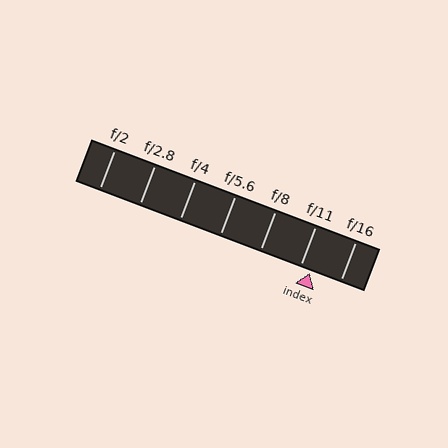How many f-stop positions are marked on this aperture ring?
There are 7 f-stop positions marked.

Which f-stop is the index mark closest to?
The index mark is closest to f/11.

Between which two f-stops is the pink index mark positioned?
The index mark is between f/11 and f/16.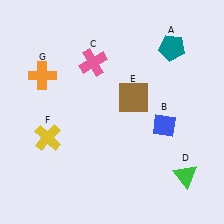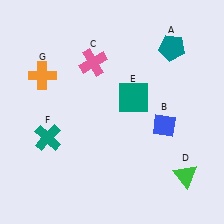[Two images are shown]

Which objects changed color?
E changed from brown to teal. F changed from yellow to teal.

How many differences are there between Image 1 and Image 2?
There are 2 differences between the two images.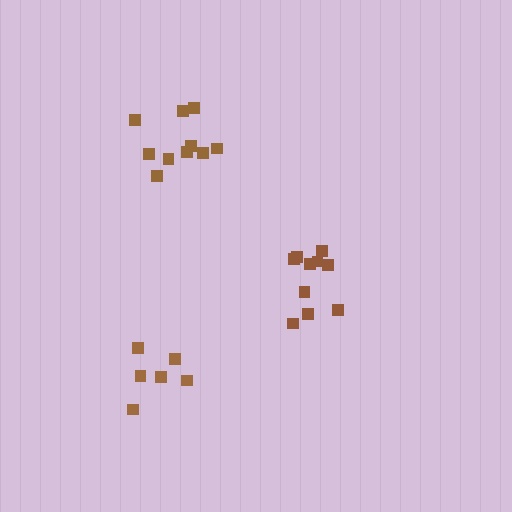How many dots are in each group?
Group 1: 6 dots, Group 2: 10 dots, Group 3: 10 dots (26 total).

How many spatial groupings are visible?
There are 3 spatial groupings.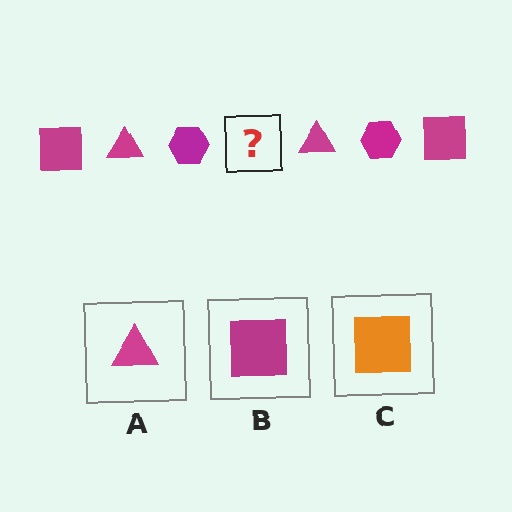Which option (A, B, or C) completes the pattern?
B.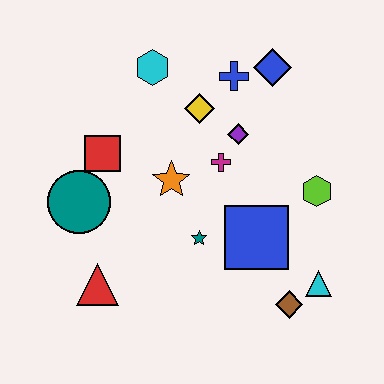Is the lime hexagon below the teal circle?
No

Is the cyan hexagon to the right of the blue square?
No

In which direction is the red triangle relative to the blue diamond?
The red triangle is below the blue diamond.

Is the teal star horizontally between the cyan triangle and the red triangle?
Yes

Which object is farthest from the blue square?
The cyan hexagon is farthest from the blue square.